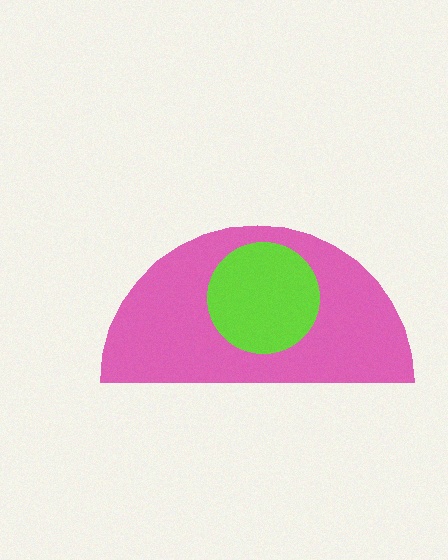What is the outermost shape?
The pink semicircle.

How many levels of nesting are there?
2.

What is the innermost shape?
The lime circle.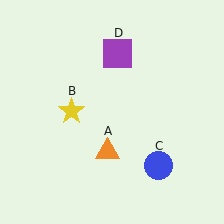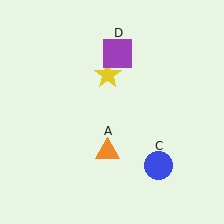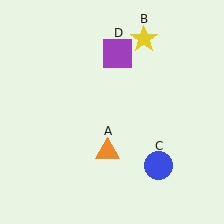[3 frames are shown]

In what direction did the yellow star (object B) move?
The yellow star (object B) moved up and to the right.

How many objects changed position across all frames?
1 object changed position: yellow star (object B).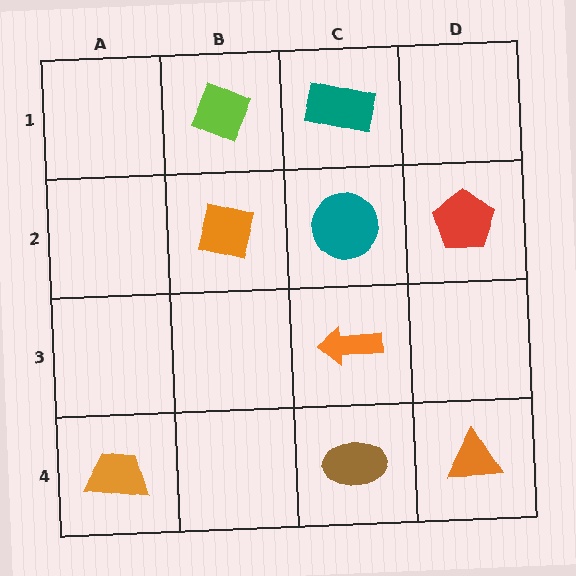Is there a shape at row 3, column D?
No, that cell is empty.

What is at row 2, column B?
An orange square.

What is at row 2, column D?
A red pentagon.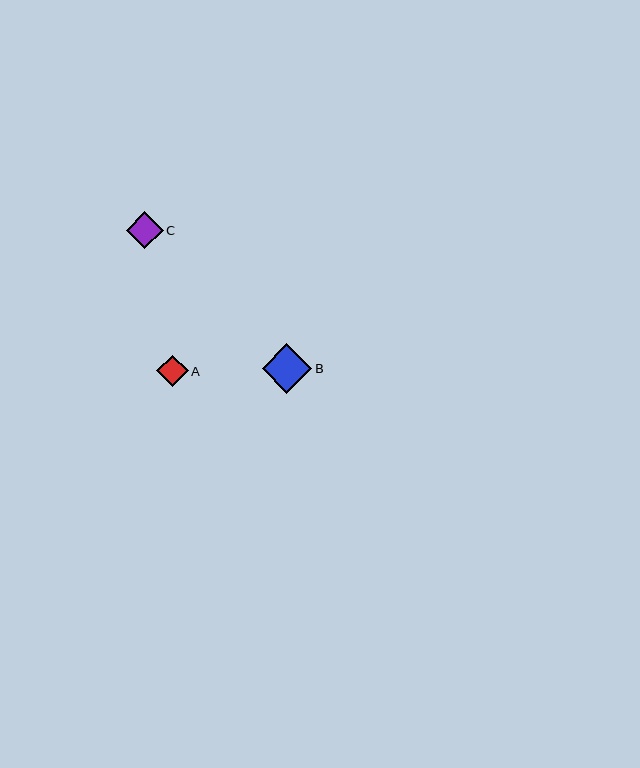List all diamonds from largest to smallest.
From largest to smallest: B, C, A.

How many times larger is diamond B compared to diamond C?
Diamond B is approximately 1.3 times the size of diamond C.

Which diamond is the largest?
Diamond B is the largest with a size of approximately 50 pixels.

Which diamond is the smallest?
Diamond A is the smallest with a size of approximately 31 pixels.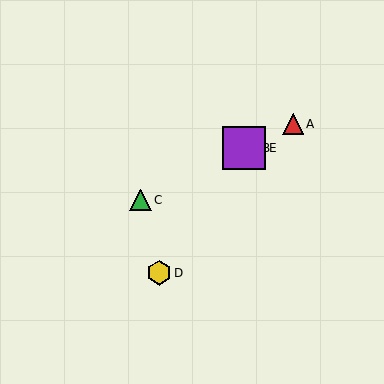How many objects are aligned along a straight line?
4 objects (A, B, C, E) are aligned along a straight line.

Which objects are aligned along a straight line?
Objects A, B, C, E are aligned along a straight line.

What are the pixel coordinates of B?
Object B is at (245, 148).